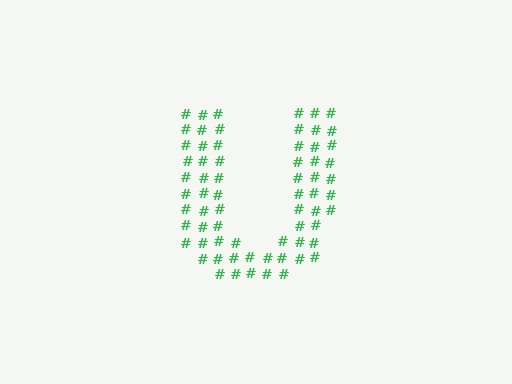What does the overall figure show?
The overall figure shows the letter U.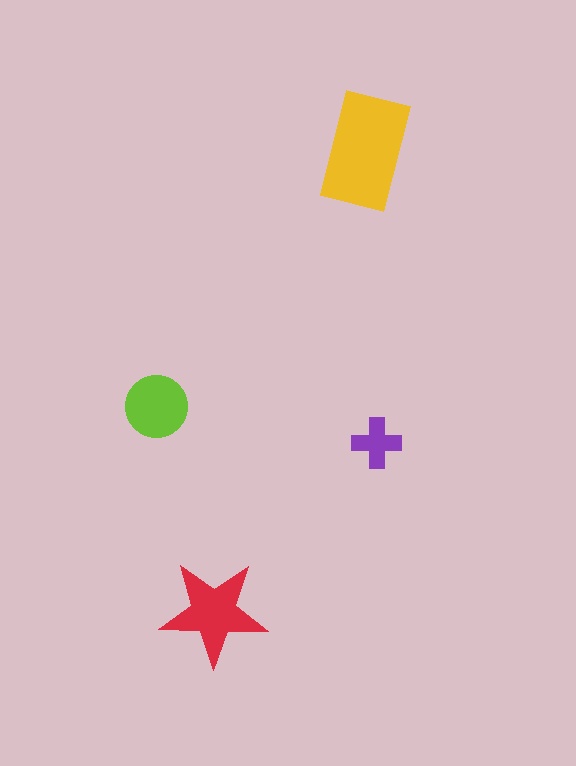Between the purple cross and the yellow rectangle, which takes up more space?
The yellow rectangle.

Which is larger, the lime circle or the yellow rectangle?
The yellow rectangle.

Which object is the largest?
The yellow rectangle.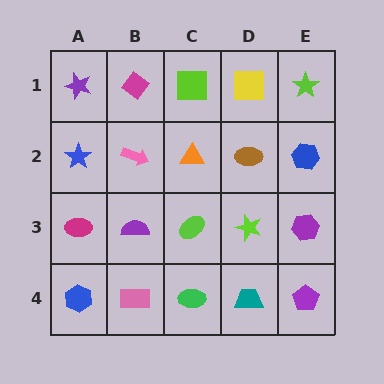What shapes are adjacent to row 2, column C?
A lime square (row 1, column C), a lime ellipse (row 3, column C), a pink arrow (row 2, column B), a brown ellipse (row 2, column D).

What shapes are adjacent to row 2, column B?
A magenta diamond (row 1, column B), a purple semicircle (row 3, column B), a blue star (row 2, column A), an orange triangle (row 2, column C).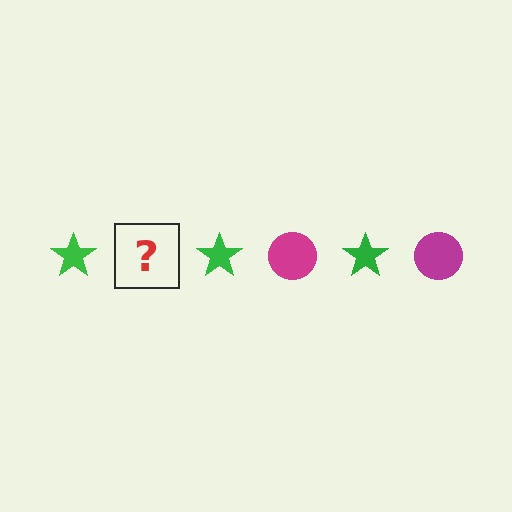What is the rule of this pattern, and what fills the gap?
The rule is that the pattern alternates between green star and magenta circle. The gap should be filled with a magenta circle.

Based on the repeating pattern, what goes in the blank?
The blank should be a magenta circle.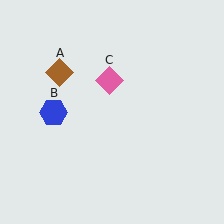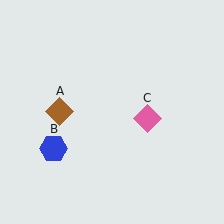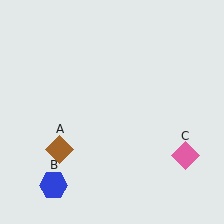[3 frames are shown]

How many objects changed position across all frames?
3 objects changed position: brown diamond (object A), blue hexagon (object B), pink diamond (object C).